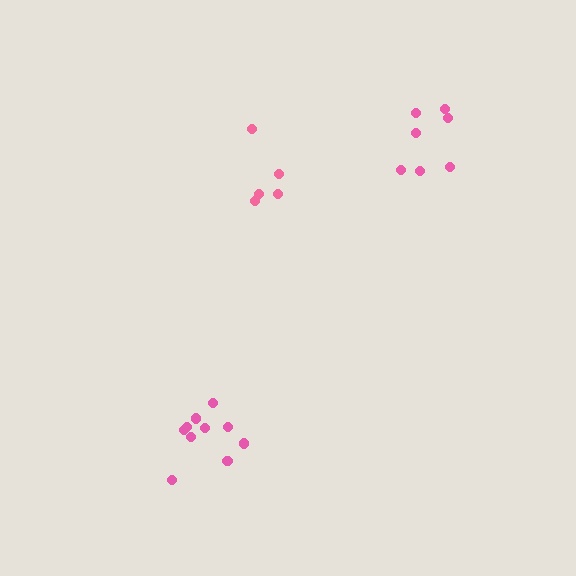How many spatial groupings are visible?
There are 3 spatial groupings.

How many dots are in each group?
Group 1: 5 dots, Group 2: 7 dots, Group 3: 10 dots (22 total).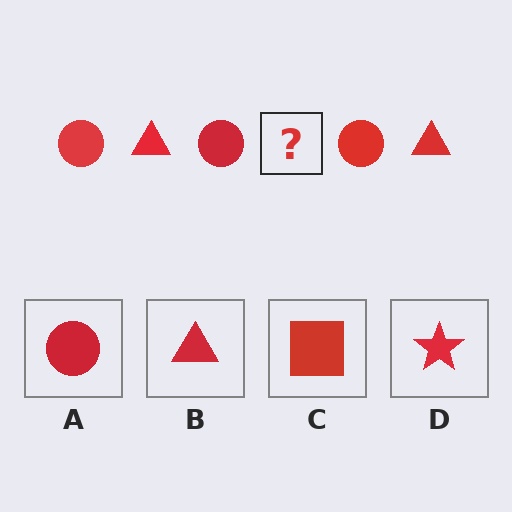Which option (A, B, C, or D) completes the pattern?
B.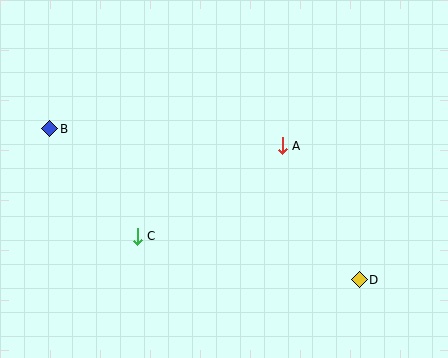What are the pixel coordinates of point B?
Point B is at (50, 129).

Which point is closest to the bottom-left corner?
Point C is closest to the bottom-left corner.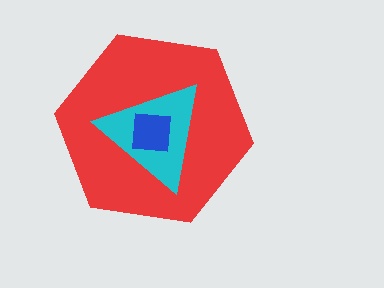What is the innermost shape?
The blue square.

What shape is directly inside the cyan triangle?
The blue square.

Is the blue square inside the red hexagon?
Yes.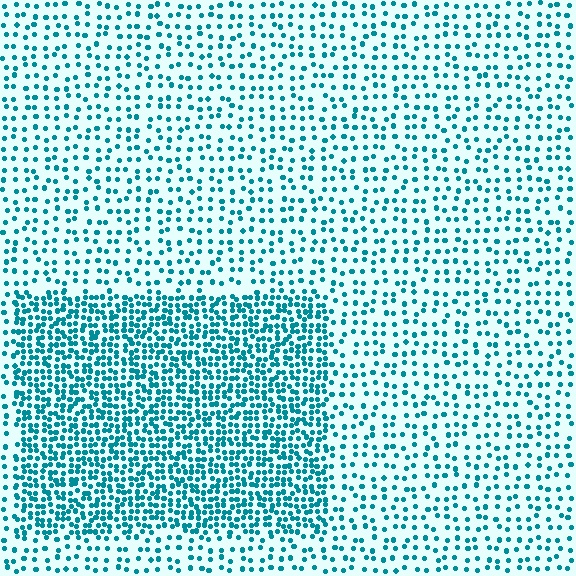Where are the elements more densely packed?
The elements are more densely packed inside the rectangle boundary.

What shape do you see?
I see a rectangle.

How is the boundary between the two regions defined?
The boundary is defined by a change in element density (approximately 2.3x ratio). All elements are the same color, size, and shape.